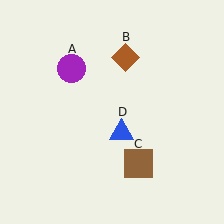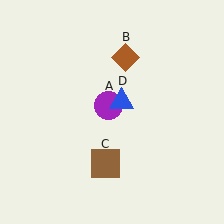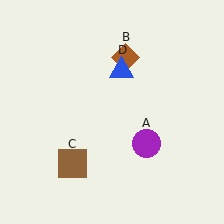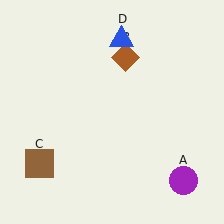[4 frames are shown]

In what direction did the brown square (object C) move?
The brown square (object C) moved left.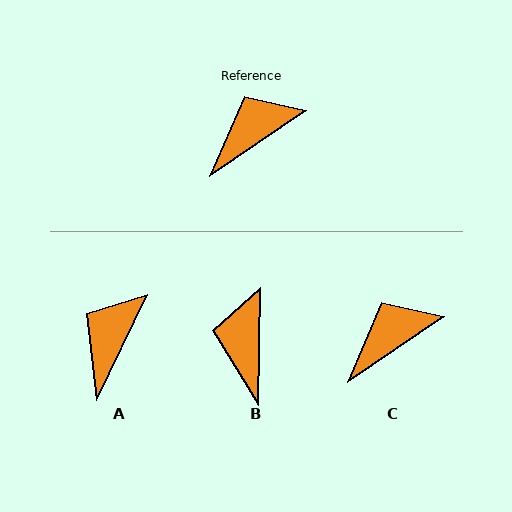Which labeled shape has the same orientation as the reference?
C.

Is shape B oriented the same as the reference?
No, it is off by about 55 degrees.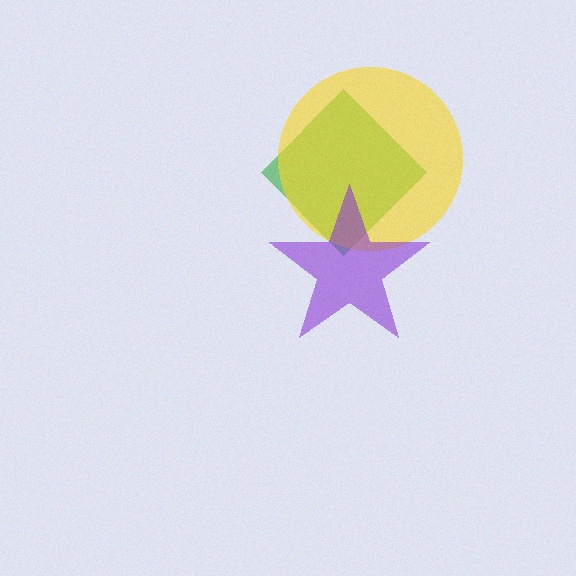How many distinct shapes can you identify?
There are 3 distinct shapes: a green diamond, a yellow circle, a purple star.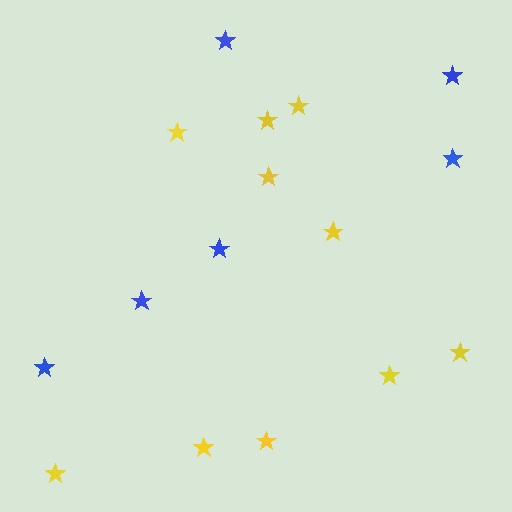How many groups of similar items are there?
There are 2 groups: one group of yellow stars (10) and one group of blue stars (6).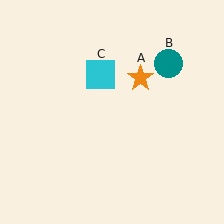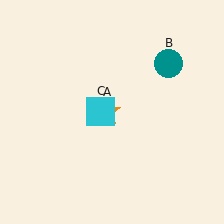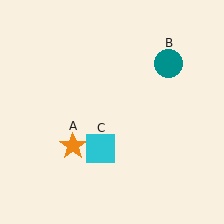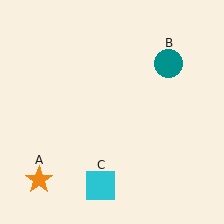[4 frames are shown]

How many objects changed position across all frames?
2 objects changed position: orange star (object A), cyan square (object C).